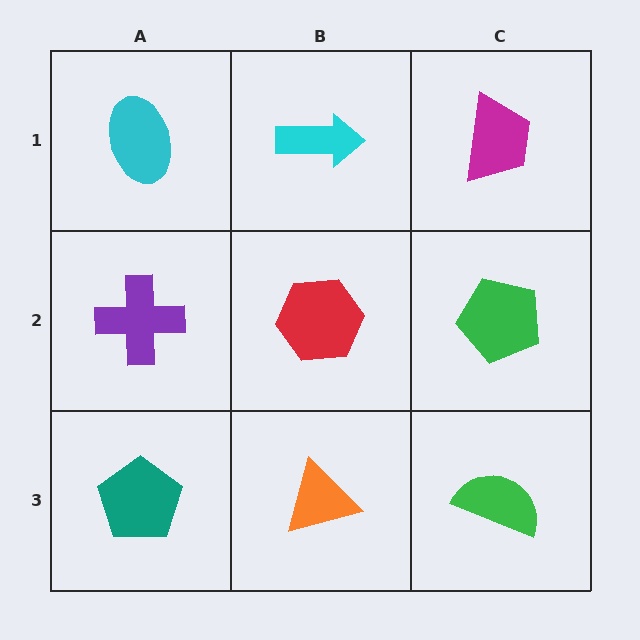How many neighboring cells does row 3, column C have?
2.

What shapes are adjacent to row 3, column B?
A red hexagon (row 2, column B), a teal pentagon (row 3, column A), a green semicircle (row 3, column C).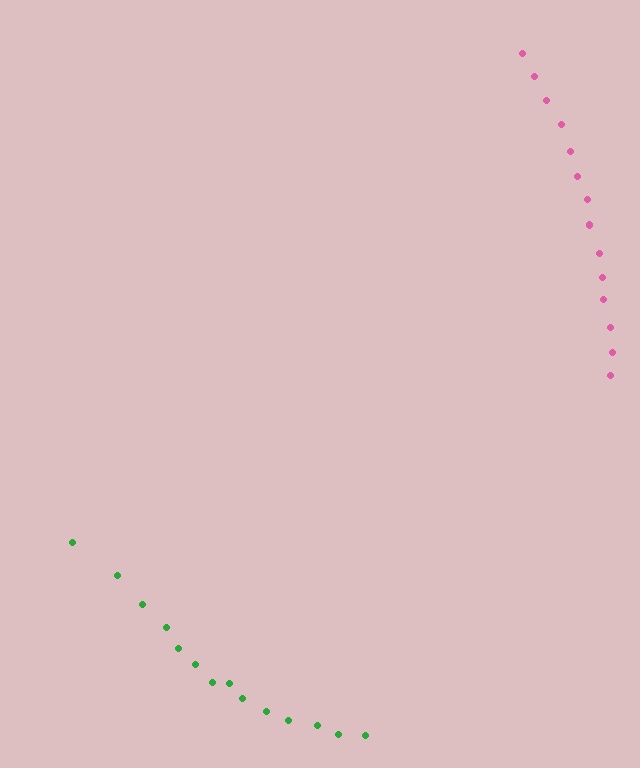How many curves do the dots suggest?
There are 2 distinct paths.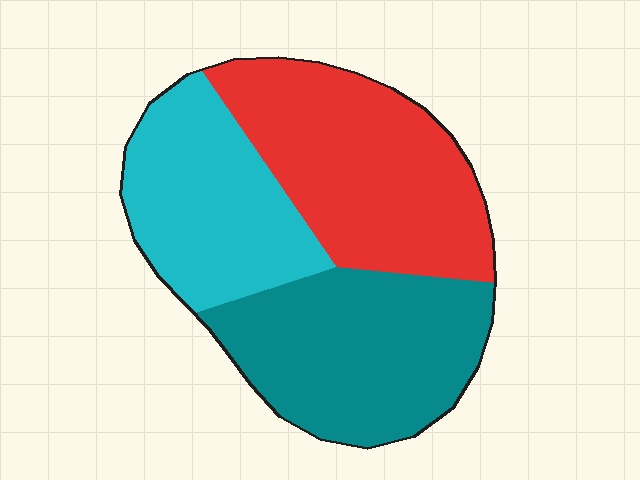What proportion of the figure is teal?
Teal takes up about one third (1/3) of the figure.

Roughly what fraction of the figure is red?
Red covers 37% of the figure.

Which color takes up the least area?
Cyan, at roughly 30%.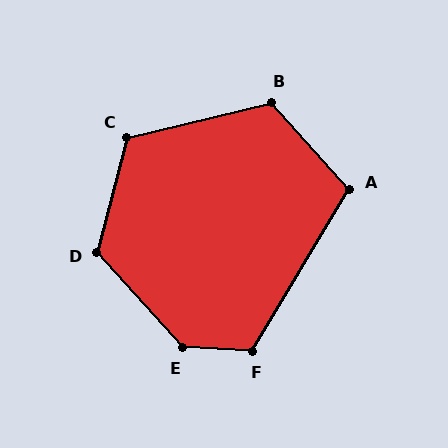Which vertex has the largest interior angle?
E, at approximately 135 degrees.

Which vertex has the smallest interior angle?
A, at approximately 107 degrees.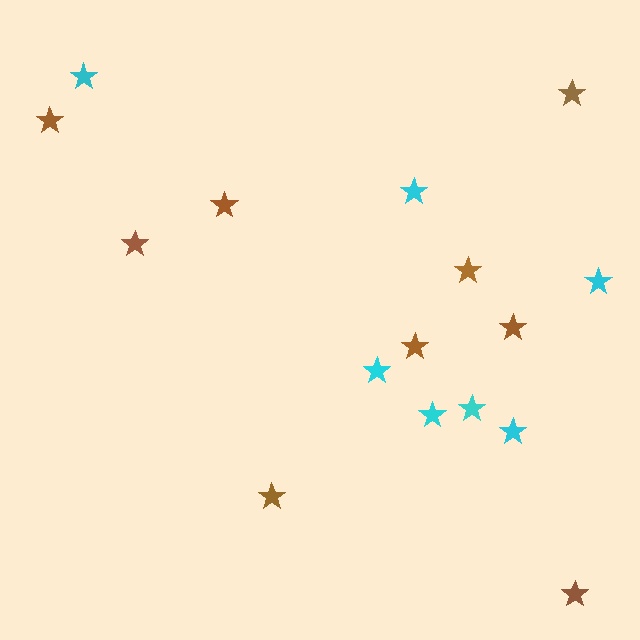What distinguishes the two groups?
There are 2 groups: one group of brown stars (9) and one group of cyan stars (7).